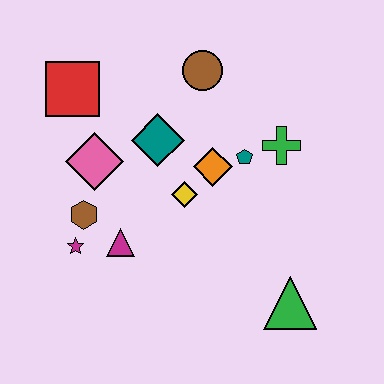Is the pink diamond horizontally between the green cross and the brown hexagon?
Yes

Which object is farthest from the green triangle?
The red square is farthest from the green triangle.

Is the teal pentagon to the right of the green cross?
No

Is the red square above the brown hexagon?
Yes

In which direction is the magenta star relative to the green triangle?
The magenta star is to the left of the green triangle.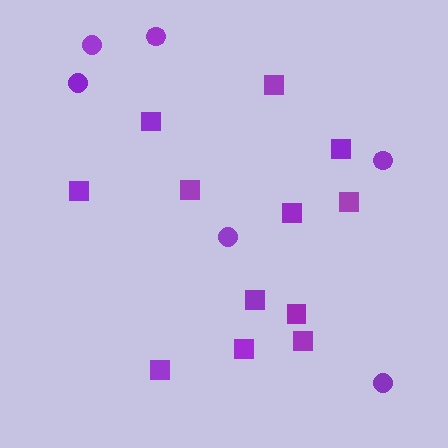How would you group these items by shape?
There are 2 groups: one group of circles (6) and one group of squares (12).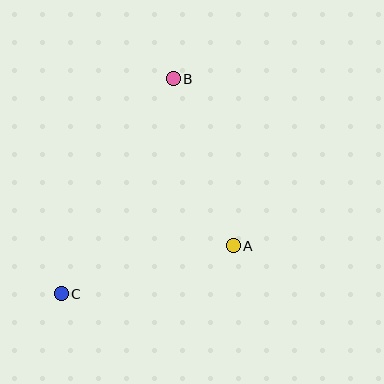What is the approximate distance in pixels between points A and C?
The distance between A and C is approximately 178 pixels.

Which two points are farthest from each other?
Points B and C are farthest from each other.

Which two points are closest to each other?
Points A and B are closest to each other.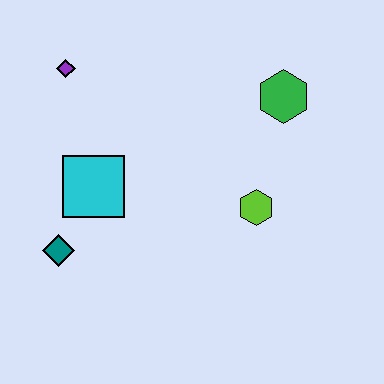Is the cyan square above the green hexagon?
No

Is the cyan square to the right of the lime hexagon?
No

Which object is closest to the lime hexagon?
The green hexagon is closest to the lime hexagon.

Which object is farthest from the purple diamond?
The lime hexagon is farthest from the purple diamond.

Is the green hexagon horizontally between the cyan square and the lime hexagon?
No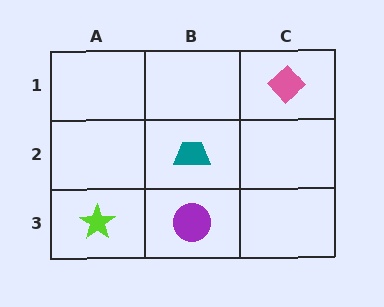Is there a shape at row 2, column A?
No, that cell is empty.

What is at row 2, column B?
A teal trapezoid.